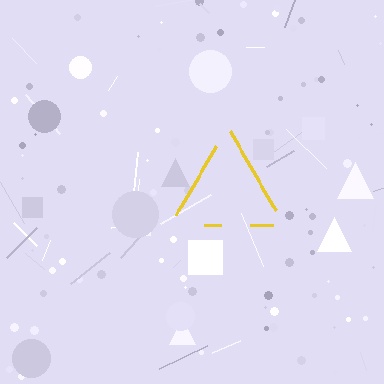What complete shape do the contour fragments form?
The contour fragments form a triangle.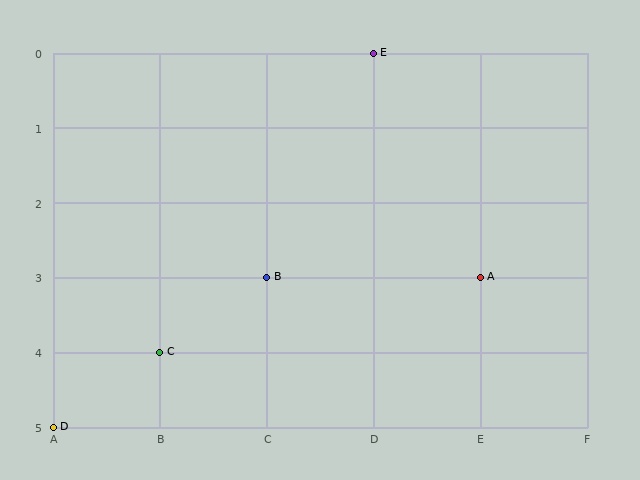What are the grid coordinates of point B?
Point B is at grid coordinates (C, 3).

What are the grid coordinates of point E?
Point E is at grid coordinates (D, 0).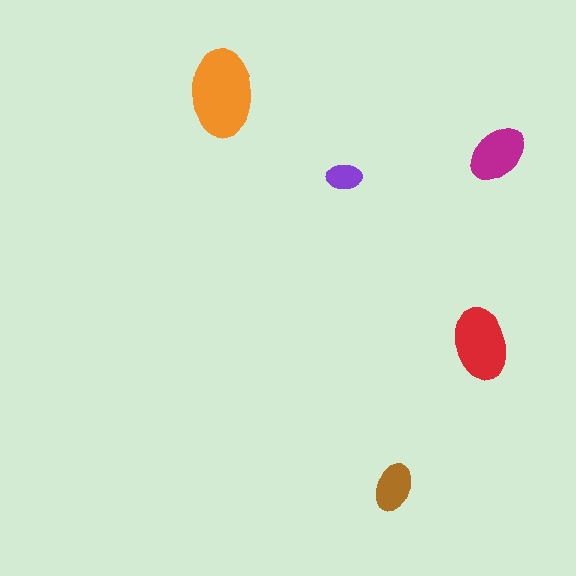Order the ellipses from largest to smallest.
the orange one, the red one, the magenta one, the brown one, the purple one.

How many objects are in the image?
There are 5 objects in the image.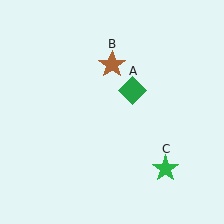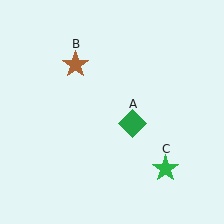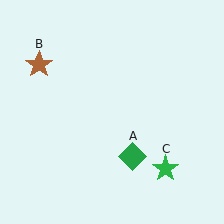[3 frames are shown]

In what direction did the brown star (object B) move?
The brown star (object B) moved left.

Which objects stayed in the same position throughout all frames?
Green star (object C) remained stationary.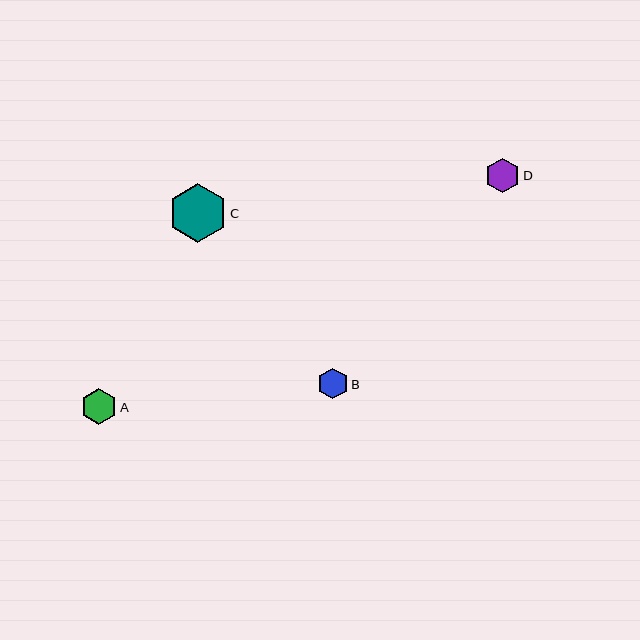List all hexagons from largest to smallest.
From largest to smallest: C, A, D, B.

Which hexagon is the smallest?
Hexagon B is the smallest with a size of approximately 31 pixels.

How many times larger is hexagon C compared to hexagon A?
Hexagon C is approximately 1.6 times the size of hexagon A.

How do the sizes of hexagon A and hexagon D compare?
Hexagon A and hexagon D are approximately the same size.